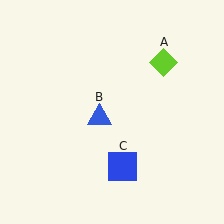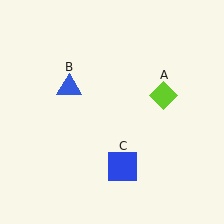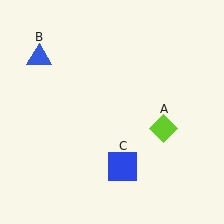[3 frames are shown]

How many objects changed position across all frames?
2 objects changed position: lime diamond (object A), blue triangle (object B).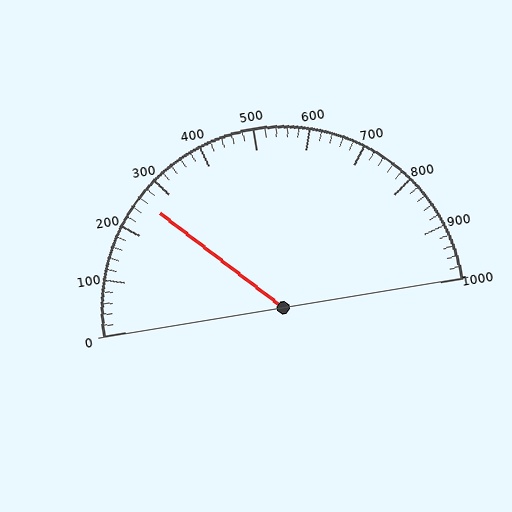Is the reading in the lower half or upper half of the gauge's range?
The reading is in the lower half of the range (0 to 1000).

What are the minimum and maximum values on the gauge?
The gauge ranges from 0 to 1000.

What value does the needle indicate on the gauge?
The needle indicates approximately 260.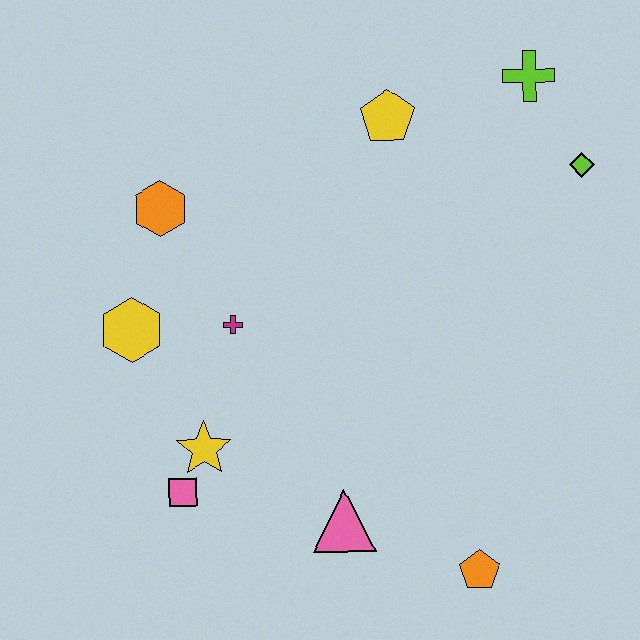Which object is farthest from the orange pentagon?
The lime cross is farthest from the orange pentagon.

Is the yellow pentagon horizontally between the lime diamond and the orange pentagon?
No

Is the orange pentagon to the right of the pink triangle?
Yes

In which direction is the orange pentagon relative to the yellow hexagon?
The orange pentagon is to the right of the yellow hexagon.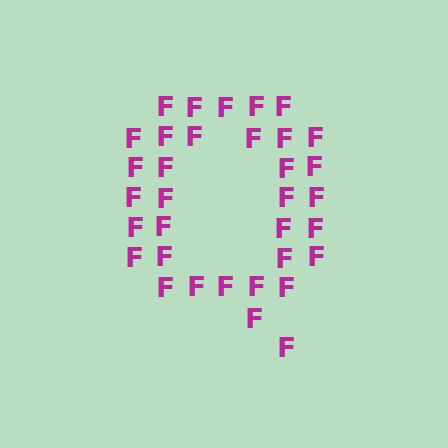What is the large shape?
The large shape is the letter Q.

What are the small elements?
The small elements are letter F's.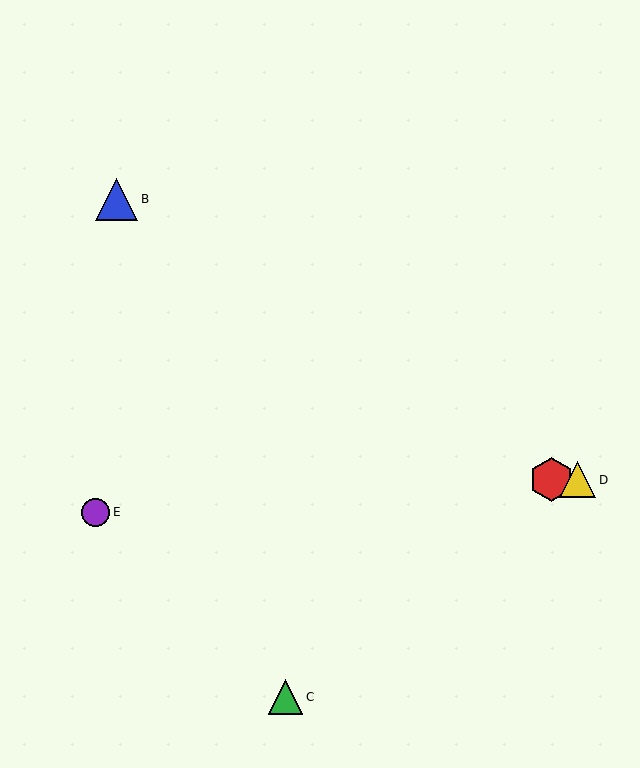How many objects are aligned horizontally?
2 objects (A, D) are aligned horizontally.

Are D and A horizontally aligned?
Yes, both are at y≈480.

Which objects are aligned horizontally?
Objects A, D are aligned horizontally.